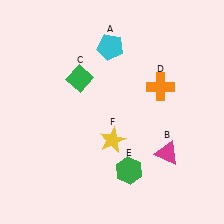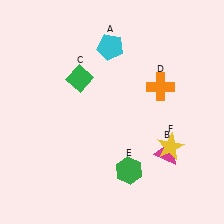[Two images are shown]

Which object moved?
The yellow star (F) moved right.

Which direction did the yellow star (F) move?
The yellow star (F) moved right.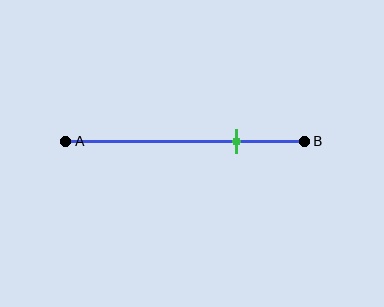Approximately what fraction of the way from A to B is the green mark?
The green mark is approximately 70% of the way from A to B.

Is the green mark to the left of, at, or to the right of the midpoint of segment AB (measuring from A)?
The green mark is to the right of the midpoint of segment AB.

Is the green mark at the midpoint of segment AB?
No, the mark is at about 70% from A, not at the 50% midpoint.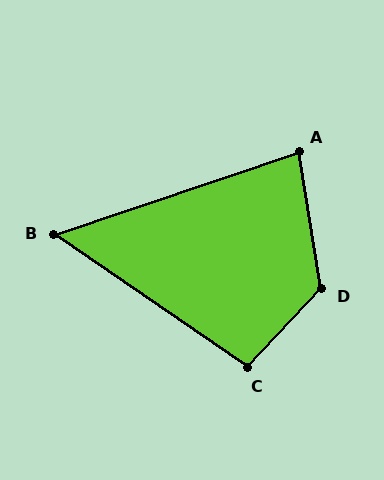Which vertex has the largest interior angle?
D, at approximately 127 degrees.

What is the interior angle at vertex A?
Approximately 81 degrees (acute).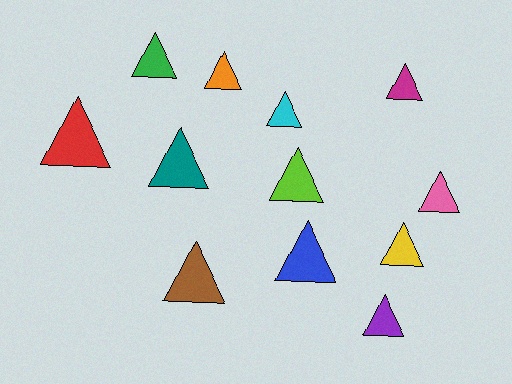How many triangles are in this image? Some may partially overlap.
There are 12 triangles.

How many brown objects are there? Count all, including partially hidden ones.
There is 1 brown object.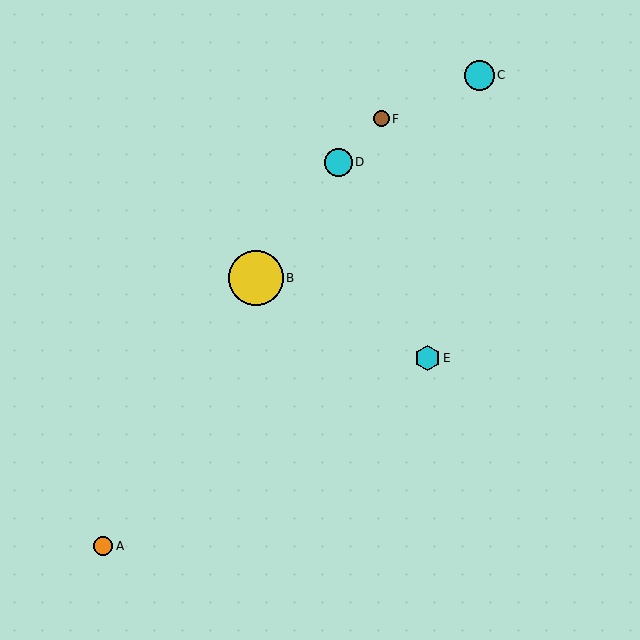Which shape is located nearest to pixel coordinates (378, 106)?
The brown circle (labeled F) at (382, 119) is nearest to that location.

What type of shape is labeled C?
Shape C is a cyan circle.